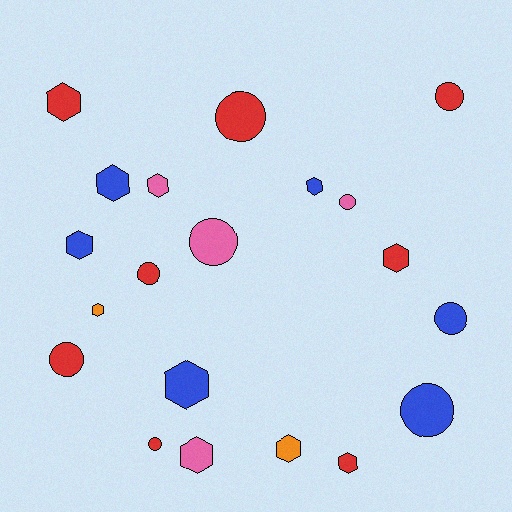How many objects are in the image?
There are 20 objects.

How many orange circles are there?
There are no orange circles.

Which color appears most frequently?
Red, with 8 objects.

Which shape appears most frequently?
Hexagon, with 11 objects.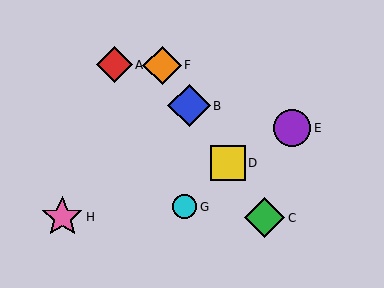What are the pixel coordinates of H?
Object H is at (62, 217).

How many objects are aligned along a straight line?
4 objects (B, C, D, F) are aligned along a straight line.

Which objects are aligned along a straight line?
Objects B, C, D, F are aligned along a straight line.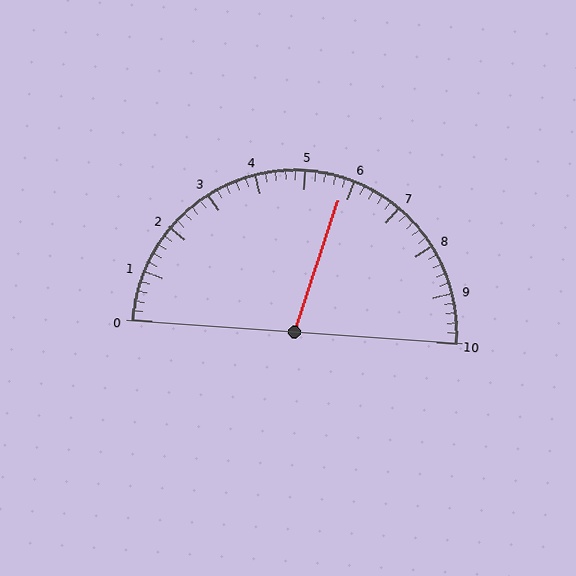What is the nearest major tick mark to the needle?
The nearest major tick mark is 6.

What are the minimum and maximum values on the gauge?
The gauge ranges from 0 to 10.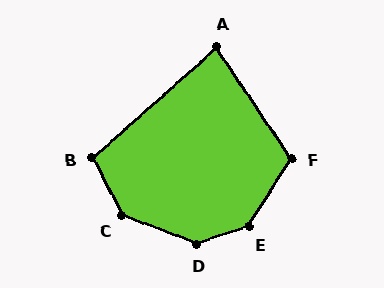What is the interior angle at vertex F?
Approximately 114 degrees (obtuse).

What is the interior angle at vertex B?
Approximately 105 degrees (obtuse).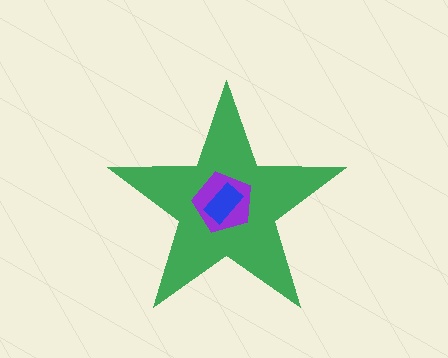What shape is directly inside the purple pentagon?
The blue rectangle.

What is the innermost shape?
The blue rectangle.